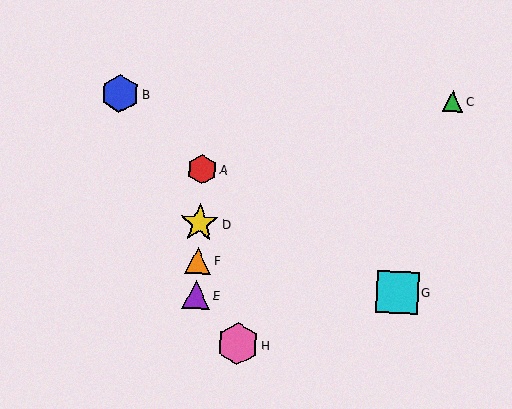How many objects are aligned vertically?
4 objects (A, D, E, F) are aligned vertically.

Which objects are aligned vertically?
Objects A, D, E, F are aligned vertically.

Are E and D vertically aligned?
Yes, both are at x≈196.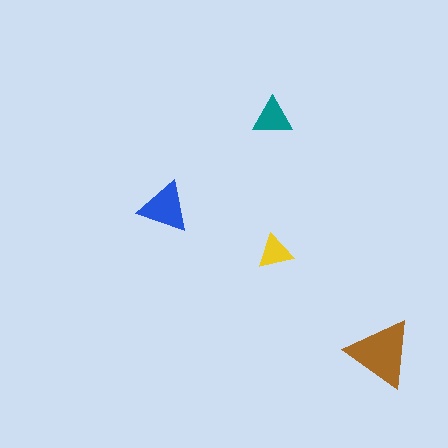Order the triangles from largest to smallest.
the brown one, the blue one, the teal one, the yellow one.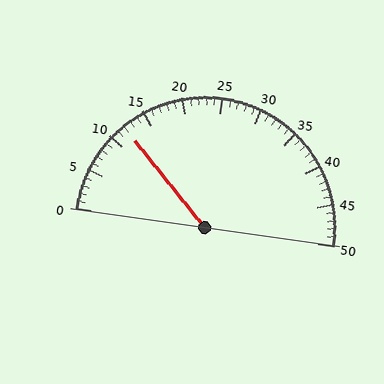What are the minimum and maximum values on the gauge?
The gauge ranges from 0 to 50.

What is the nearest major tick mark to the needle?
The nearest major tick mark is 10.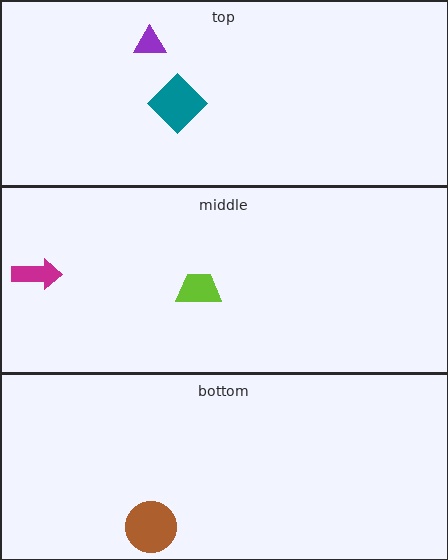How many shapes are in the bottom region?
1.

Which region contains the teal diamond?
The top region.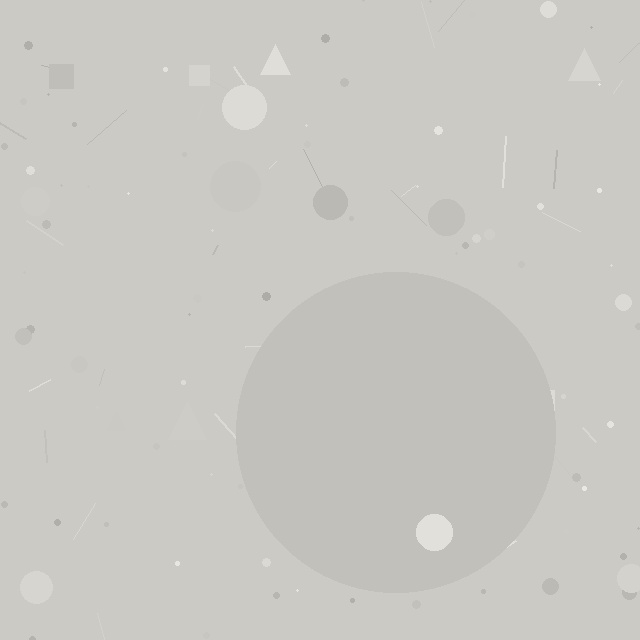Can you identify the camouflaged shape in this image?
The camouflaged shape is a circle.